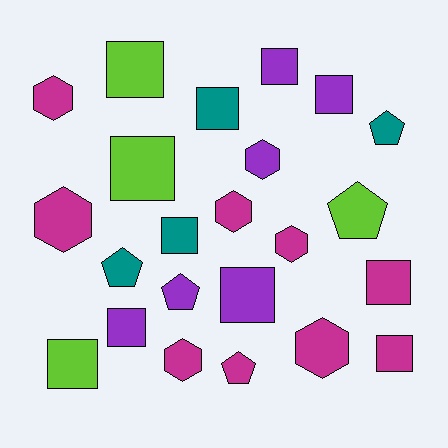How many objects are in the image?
There are 23 objects.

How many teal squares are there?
There are 2 teal squares.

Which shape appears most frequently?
Square, with 11 objects.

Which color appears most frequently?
Magenta, with 9 objects.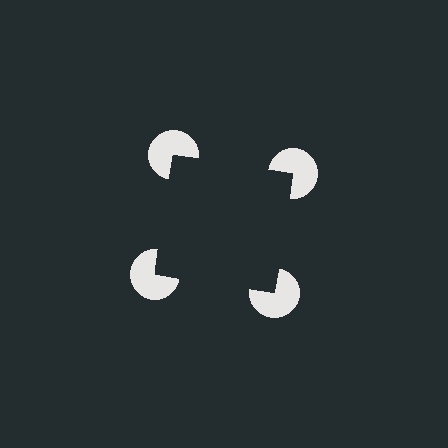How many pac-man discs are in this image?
There are 4 — one at each vertex of the illusory square.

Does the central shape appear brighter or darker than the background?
It typically appears slightly darker than the background, even though no actual brightness change is drawn.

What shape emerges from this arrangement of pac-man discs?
An illusory square — its edges are inferred from the aligned wedge cuts in the pac-man discs, not physically drawn.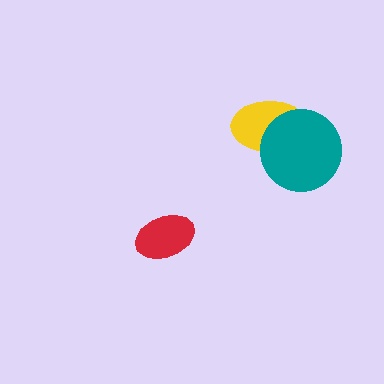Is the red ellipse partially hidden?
No, no other shape covers it.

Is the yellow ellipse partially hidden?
Yes, it is partially covered by another shape.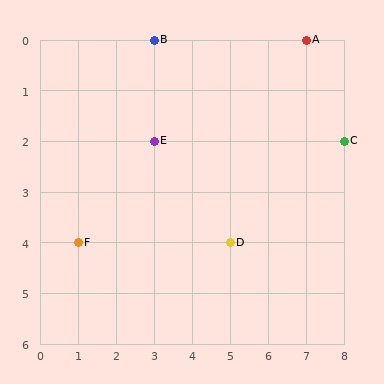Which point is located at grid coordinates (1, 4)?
Point F is at (1, 4).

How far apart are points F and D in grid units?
Points F and D are 4 columns apart.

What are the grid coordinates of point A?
Point A is at grid coordinates (7, 0).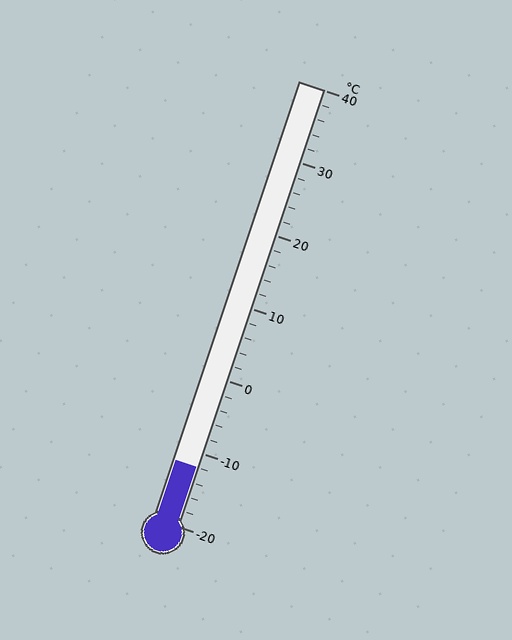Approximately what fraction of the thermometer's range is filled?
The thermometer is filled to approximately 15% of its range.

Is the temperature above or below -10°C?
The temperature is below -10°C.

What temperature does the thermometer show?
The thermometer shows approximately -12°C.